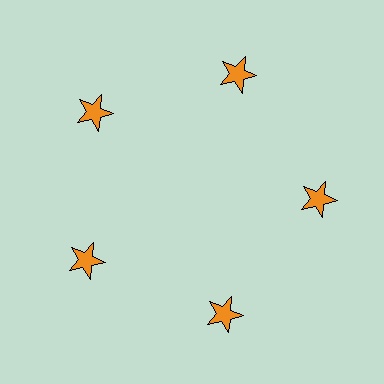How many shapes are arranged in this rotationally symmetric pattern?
There are 5 shapes, arranged in 5 groups of 1.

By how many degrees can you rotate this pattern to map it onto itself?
The pattern maps onto itself every 72 degrees of rotation.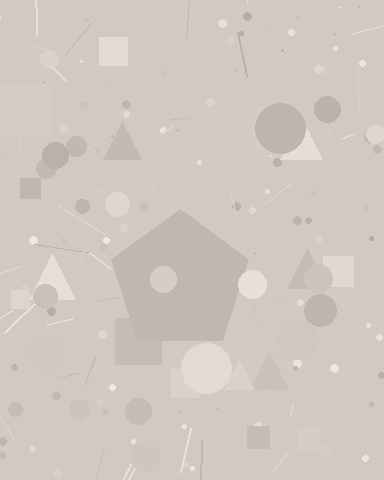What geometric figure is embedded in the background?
A pentagon is embedded in the background.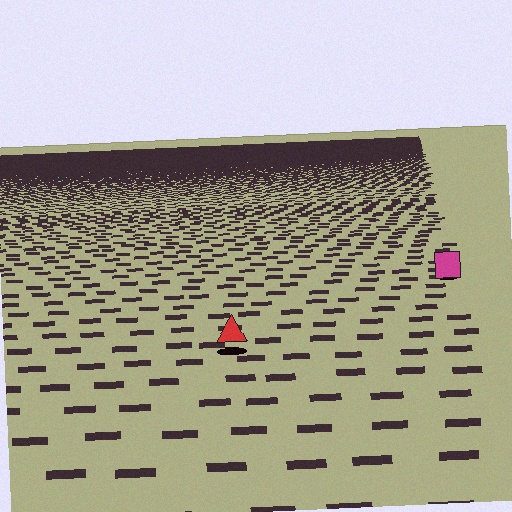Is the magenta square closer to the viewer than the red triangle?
No. The red triangle is closer — you can tell from the texture gradient: the ground texture is coarser near it.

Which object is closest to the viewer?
The red triangle is closest. The texture marks near it are larger and more spread out.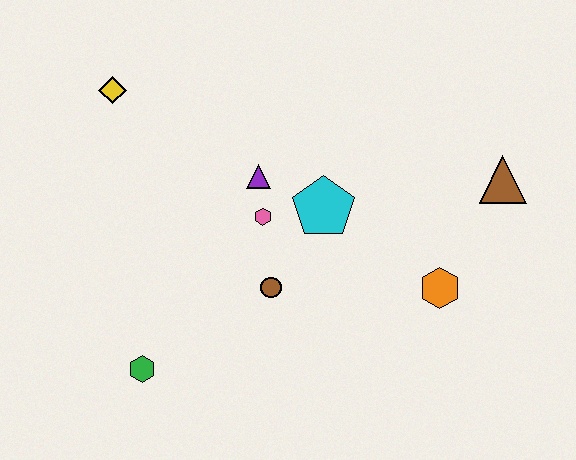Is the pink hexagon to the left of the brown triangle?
Yes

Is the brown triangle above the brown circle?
Yes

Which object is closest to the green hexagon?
The brown circle is closest to the green hexagon.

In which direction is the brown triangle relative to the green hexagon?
The brown triangle is to the right of the green hexagon.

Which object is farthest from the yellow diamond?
The brown triangle is farthest from the yellow diamond.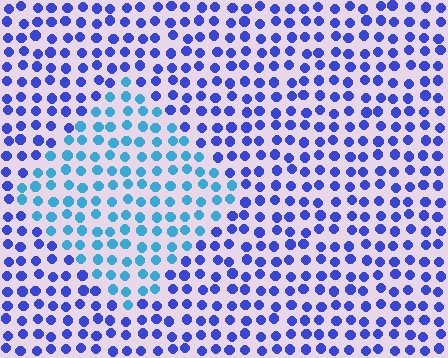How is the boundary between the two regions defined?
The boundary is defined purely by a slight shift in hue (about 39 degrees). Spacing, size, and orientation are identical on both sides.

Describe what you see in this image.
The image is filled with small blue elements in a uniform arrangement. A diamond-shaped region is visible where the elements are tinted to a slightly different hue, forming a subtle color boundary.